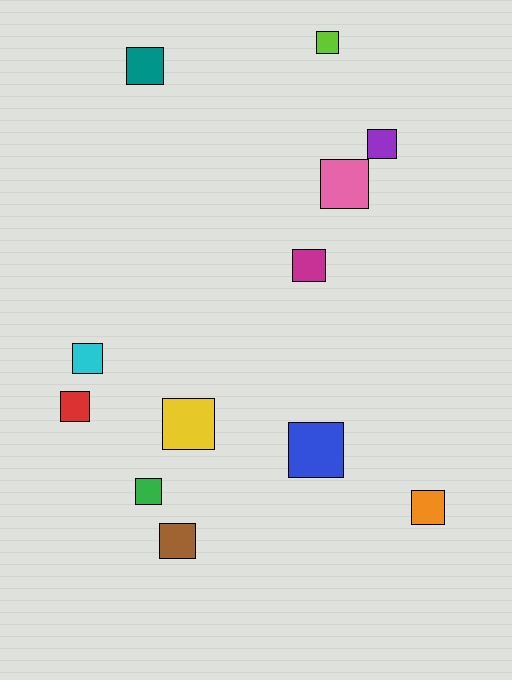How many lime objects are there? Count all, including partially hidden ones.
There is 1 lime object.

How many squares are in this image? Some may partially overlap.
There are 12 squares.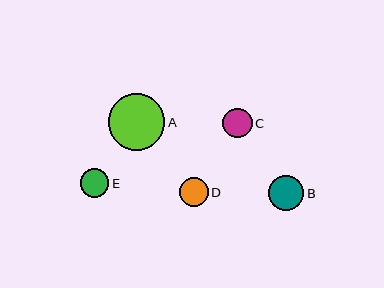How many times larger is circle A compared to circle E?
Circle A is approximately 2.0 times the size of circle E.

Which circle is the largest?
Circle A is the largest with a size of approximately 56 pixels.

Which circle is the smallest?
Circle E is the smallest with a size of approximately 28 pixels.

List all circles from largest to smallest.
From largest to smallest: A, B, C, D, E.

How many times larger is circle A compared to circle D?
Circle A is approximately 1.9 times the size of circle D.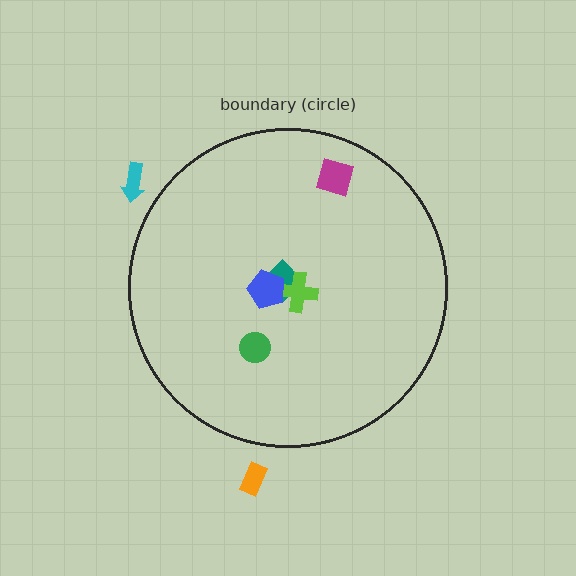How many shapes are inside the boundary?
5 inside, 2 outside.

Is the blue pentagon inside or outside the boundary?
Inside.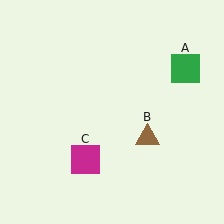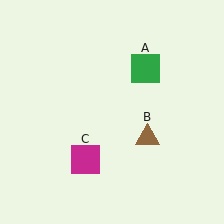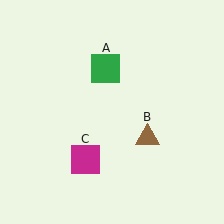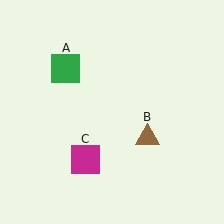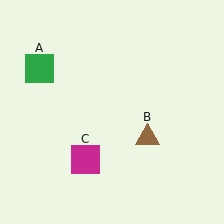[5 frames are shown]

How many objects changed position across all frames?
1 object changed position: green square (object A).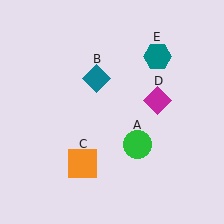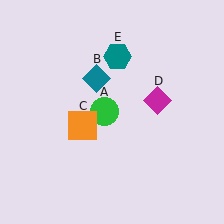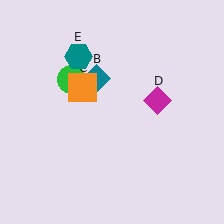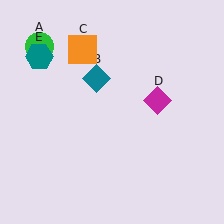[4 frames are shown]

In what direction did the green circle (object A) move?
The green circle (object A) moved up and to the left.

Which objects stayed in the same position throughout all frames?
Teal diamond (object B) and magenta diamond (object D) remained stationary.